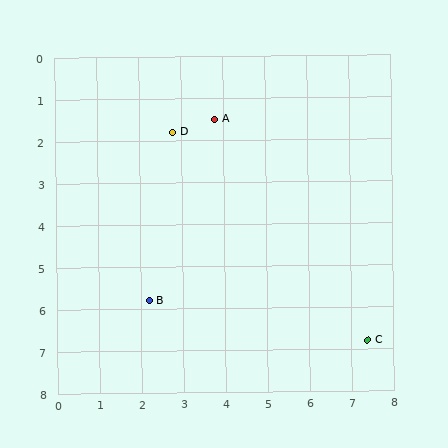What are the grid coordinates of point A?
Point A is at approximately (3.8, 1.5).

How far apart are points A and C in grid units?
Points A and C are about 6.4 grid units apart.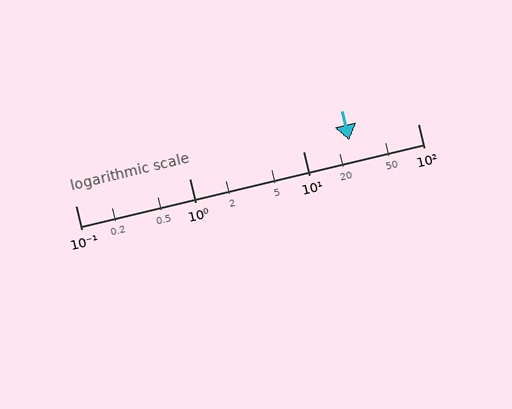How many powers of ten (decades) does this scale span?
The scale spans 3 decades, from 0.1 to 100.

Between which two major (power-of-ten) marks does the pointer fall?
The pointer is between 10 and 100.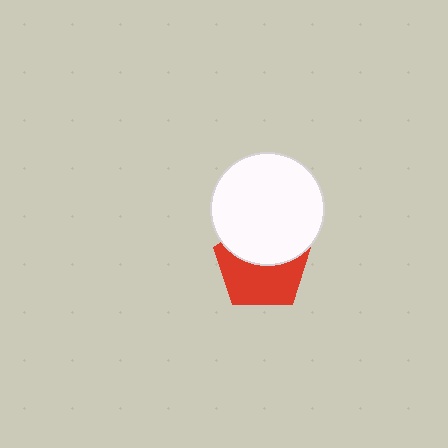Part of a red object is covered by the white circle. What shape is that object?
It is a pentagon.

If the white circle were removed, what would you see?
You would see the complete red pentagon.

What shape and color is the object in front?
The object in front is a white circle.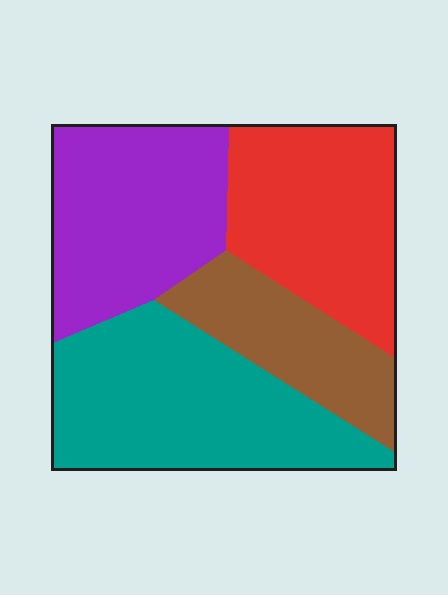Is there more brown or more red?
Red.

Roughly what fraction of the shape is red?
Red covers roughly 25% of the shape.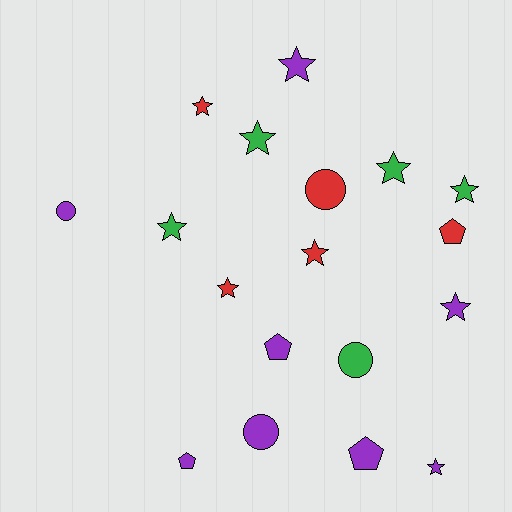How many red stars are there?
There are 3 red stars.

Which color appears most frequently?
Purple, with 8 objects.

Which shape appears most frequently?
Star, with 10 objects.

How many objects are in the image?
There are 18 objects.